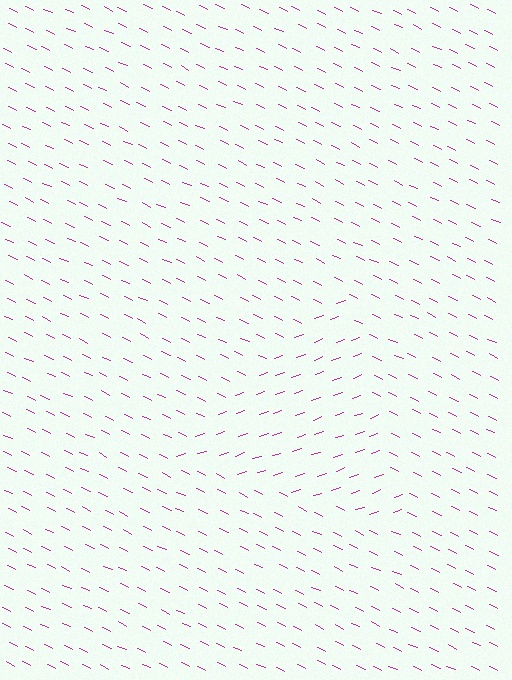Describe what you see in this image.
The image is filled with small magenta line segments. A triangle region in the image has lines oriented differently from the surrounding lines, creating a visible texture boundary.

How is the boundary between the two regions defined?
The boundary is defined purely by a change in line orientation (approximately 45 degrees difference). All lines are the same color and thickness.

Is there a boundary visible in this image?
Yes, there is a texture boundary formed by a change in line orientation.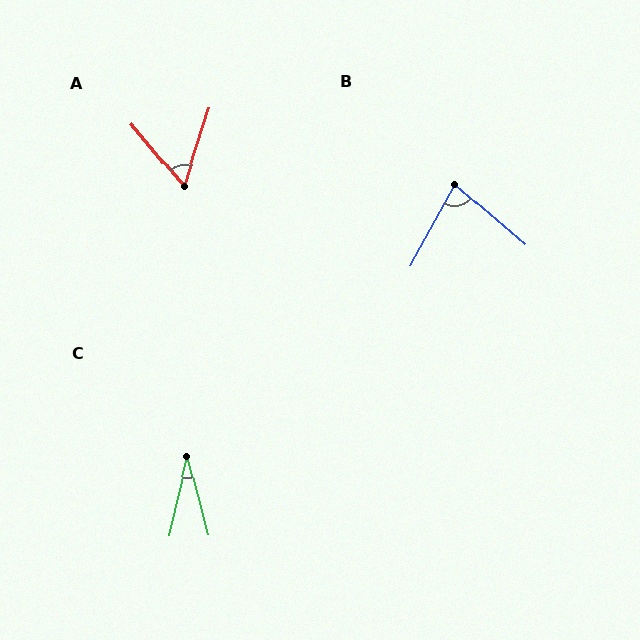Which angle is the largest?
B, at approximately 78 degrees.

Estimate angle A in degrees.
Approximately 58 degrees.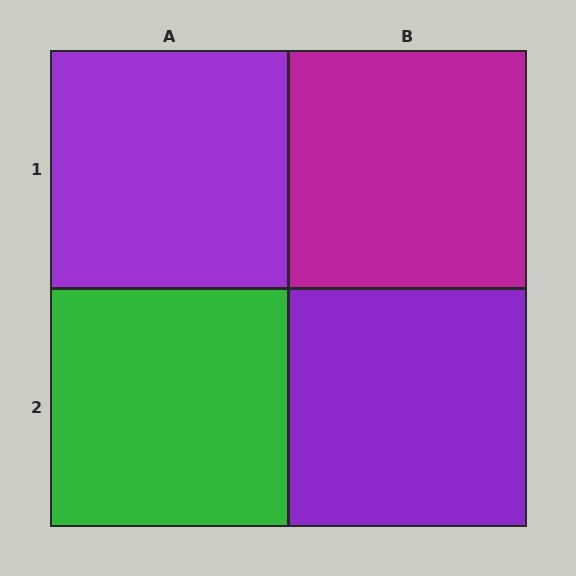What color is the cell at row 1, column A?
Purple.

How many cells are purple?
2 cells are purple.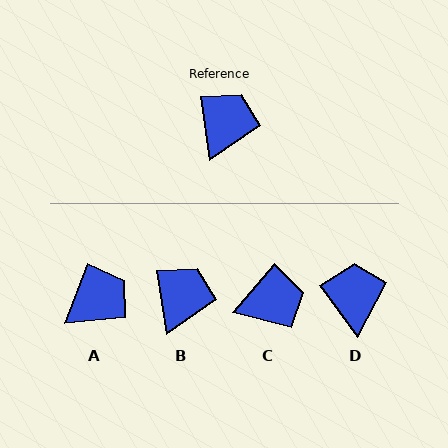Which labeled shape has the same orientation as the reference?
B.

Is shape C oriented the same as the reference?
No, it is off by about 49 degrees.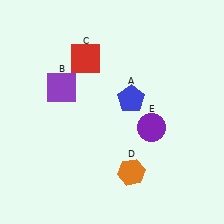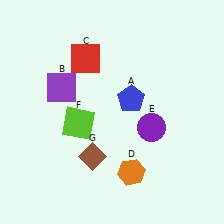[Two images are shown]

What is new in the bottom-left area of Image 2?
A brown diamond (G) was added in the bottom-left area of Image 2.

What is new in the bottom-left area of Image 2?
A lime square (F) was added in the bottom-left area of Image 2.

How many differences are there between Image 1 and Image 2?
There are 2 differences between the two images.